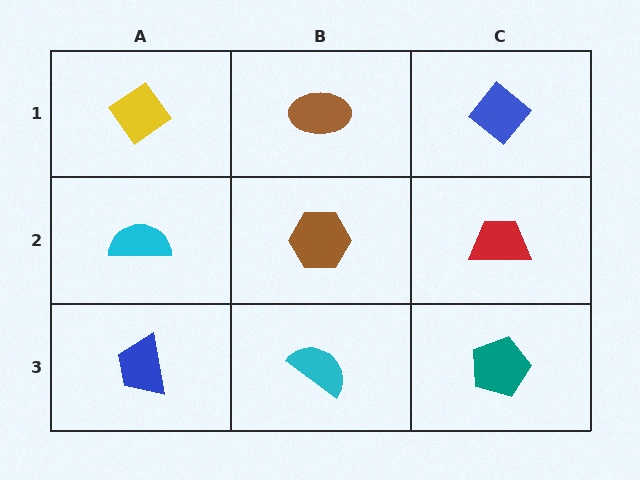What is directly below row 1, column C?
A red trapezoid.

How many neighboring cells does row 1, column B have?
3.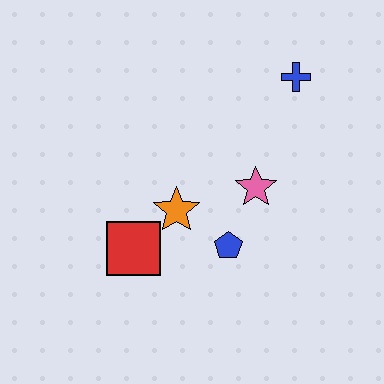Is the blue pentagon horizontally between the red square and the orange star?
No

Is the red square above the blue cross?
No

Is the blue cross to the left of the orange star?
No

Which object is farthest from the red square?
The blue cross is farthest from the red square.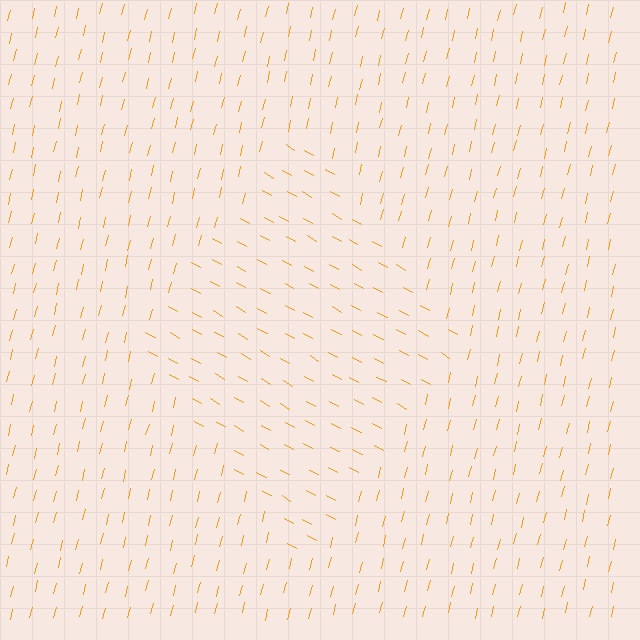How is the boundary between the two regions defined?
The boundary is defined purely by a change in line orientation (approximately 74 degrees difference). All lines are the same color and thickness.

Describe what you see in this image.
The image is filled with small orange line segments. A diamond region in the image has lines oriented differently from the surrounding lines, creating a visible texture boundary.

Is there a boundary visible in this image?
Yes, there is a texture boundary formed by a change in line orientation.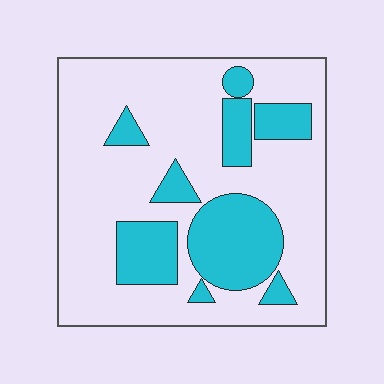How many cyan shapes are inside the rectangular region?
9.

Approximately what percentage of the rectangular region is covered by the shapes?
Approximately 25%.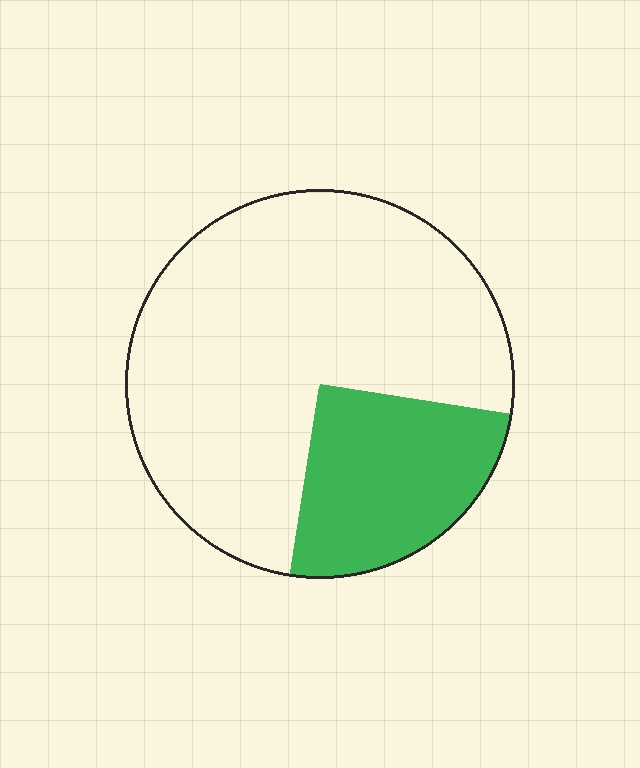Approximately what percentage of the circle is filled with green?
Approximately 25%.